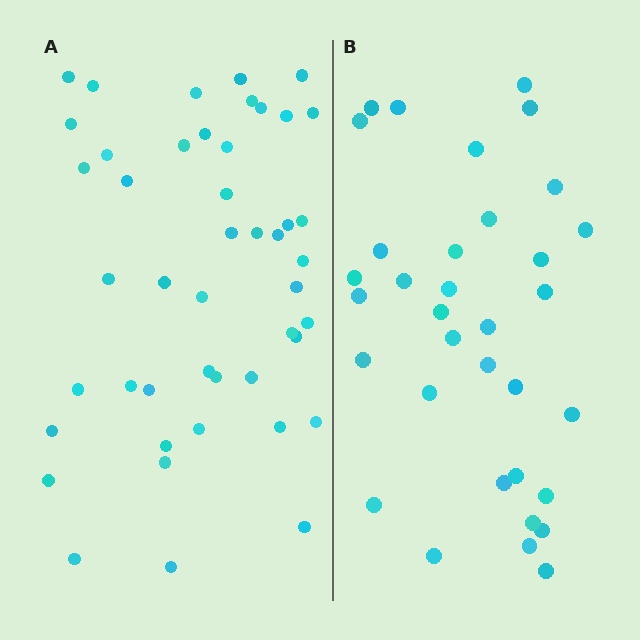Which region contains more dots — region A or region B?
Region A (the left region) has more dots.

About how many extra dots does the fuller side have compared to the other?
Region A has roughly 12 or so more dots than region B.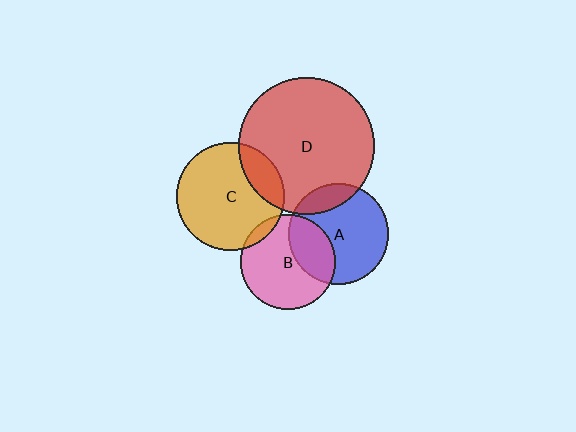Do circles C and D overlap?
Yes.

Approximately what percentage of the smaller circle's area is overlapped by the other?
Approximately 20%.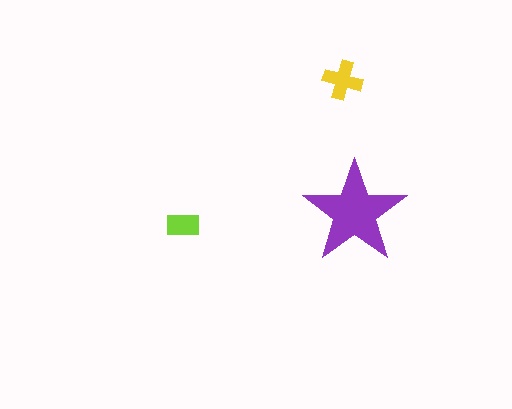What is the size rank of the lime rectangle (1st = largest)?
3rd.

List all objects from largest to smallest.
The purple star, the yellow cross, the lime rectangle.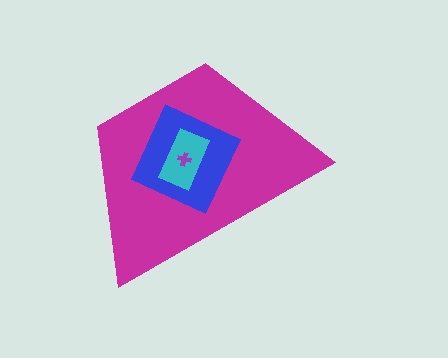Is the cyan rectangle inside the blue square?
Yes.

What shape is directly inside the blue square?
The cyan rectangle.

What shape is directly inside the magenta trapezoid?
The blue square.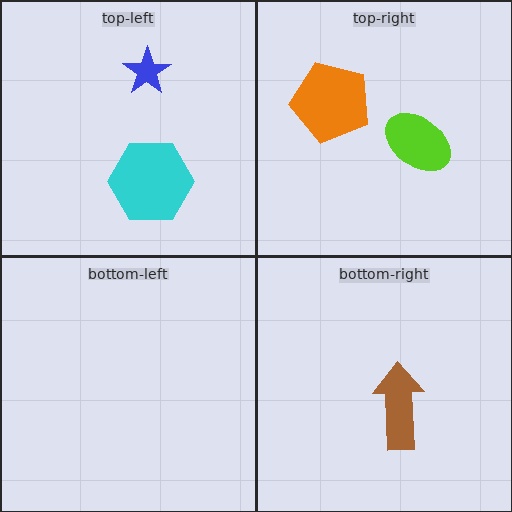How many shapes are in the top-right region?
2.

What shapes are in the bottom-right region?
The brown arrow.